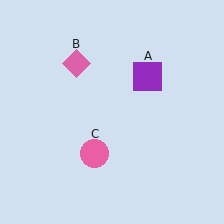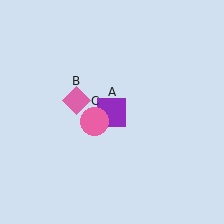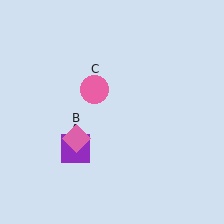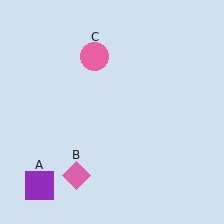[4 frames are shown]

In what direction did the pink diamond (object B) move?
The pink diamond (object B) moved down.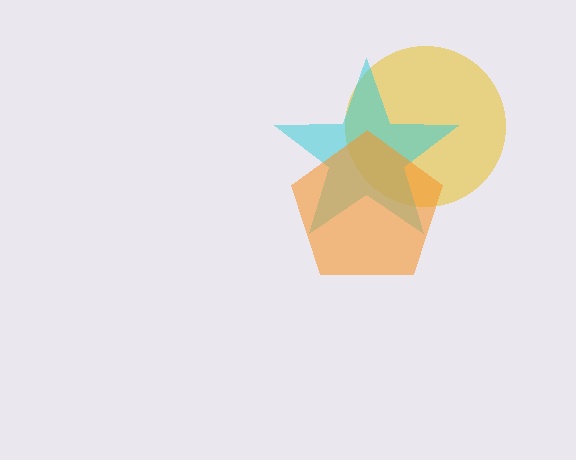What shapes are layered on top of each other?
The layered shapes are: a yellow circle, a cyan star, an orange pentagon.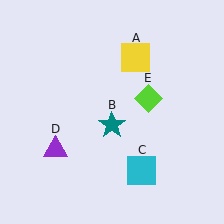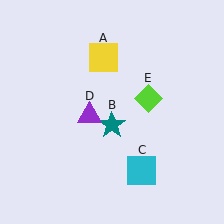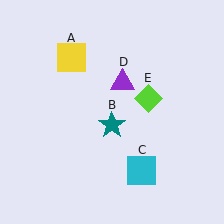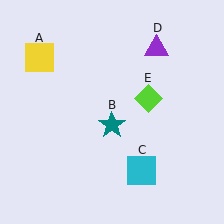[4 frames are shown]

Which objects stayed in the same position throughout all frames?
Teal star (object B) and cyan square (object C) and lime diamond (object E) remained stationary.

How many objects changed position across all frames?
2 objects changed position: yellow square (object A), purple triangle (object D).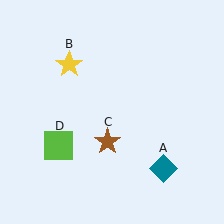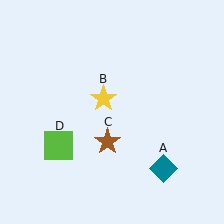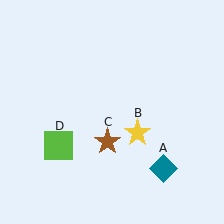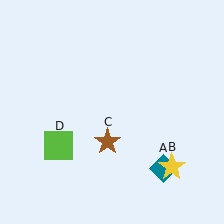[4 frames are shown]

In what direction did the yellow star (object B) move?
The yellow star (object B) moved down and to the right.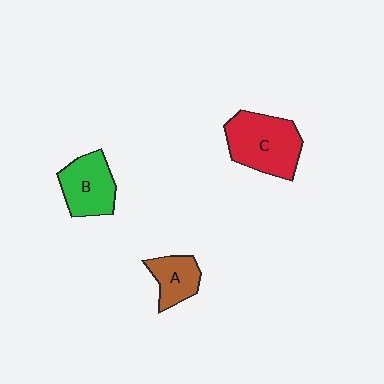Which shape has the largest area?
Shape C (red).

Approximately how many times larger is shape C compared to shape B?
Approximately 1.4 times.